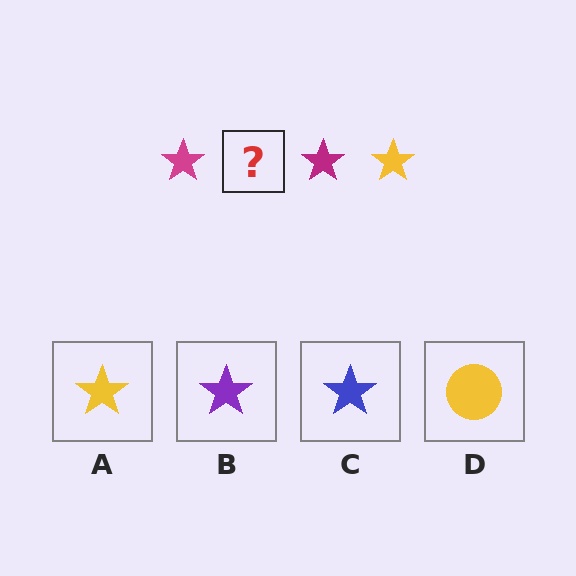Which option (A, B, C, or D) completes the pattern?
A.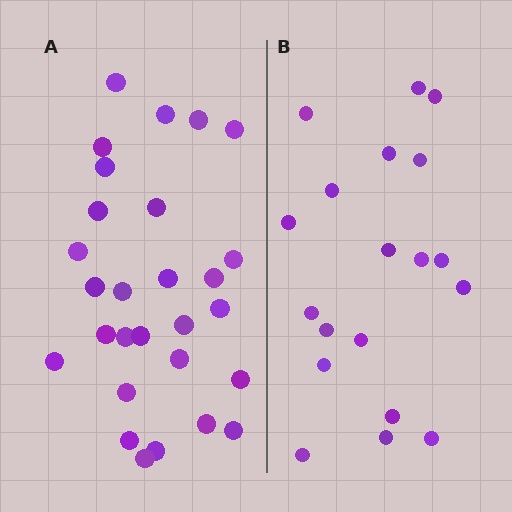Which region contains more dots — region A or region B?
Region A (the left region) has more dots.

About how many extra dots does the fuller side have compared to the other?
Region A has roughly 8 or so more dots than region B.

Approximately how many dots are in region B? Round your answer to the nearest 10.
About 20 dots. (The exact count is 19, which rounds to 20.)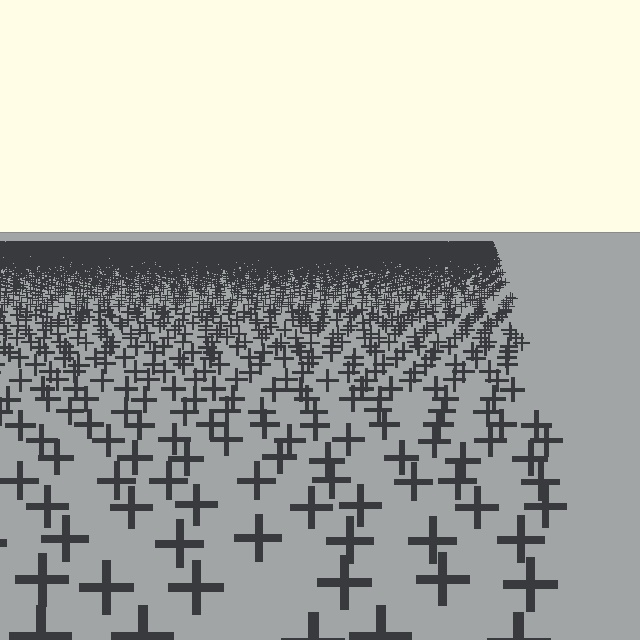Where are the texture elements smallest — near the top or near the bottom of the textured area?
Near the top.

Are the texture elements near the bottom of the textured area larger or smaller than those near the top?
Larger. Near the bottom, elements are closer to the viewer and appear at a bigger on-screen size.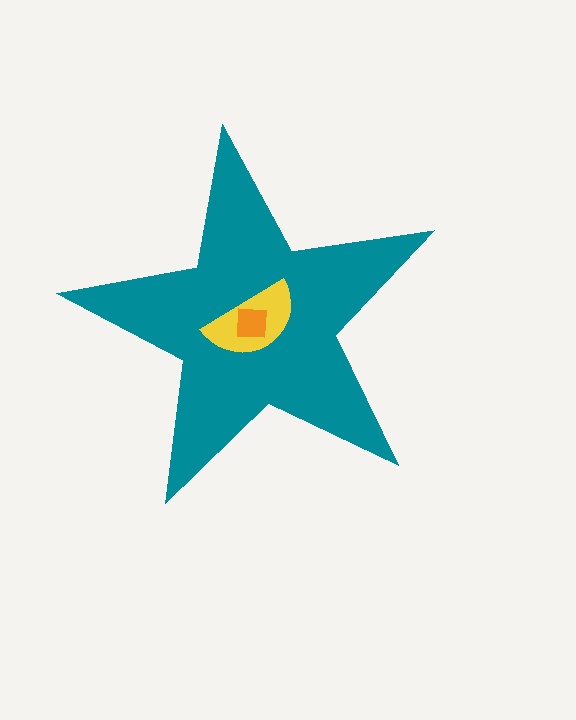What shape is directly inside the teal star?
The yellow semicircle.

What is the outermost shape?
The teal star.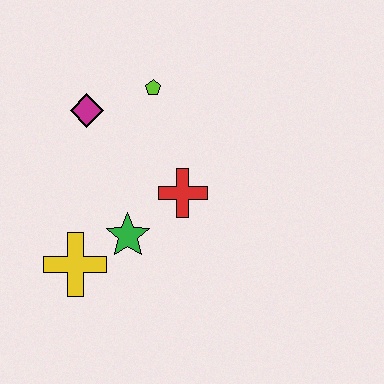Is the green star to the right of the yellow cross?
Yes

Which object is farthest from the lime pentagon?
The yellow cross is farthest from the lime pentagon.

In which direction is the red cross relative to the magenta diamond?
The red cross is to the right of the magenta diamond.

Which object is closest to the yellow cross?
The green star is closest to the yellow cross.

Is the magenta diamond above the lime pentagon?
No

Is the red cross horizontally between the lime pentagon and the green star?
No